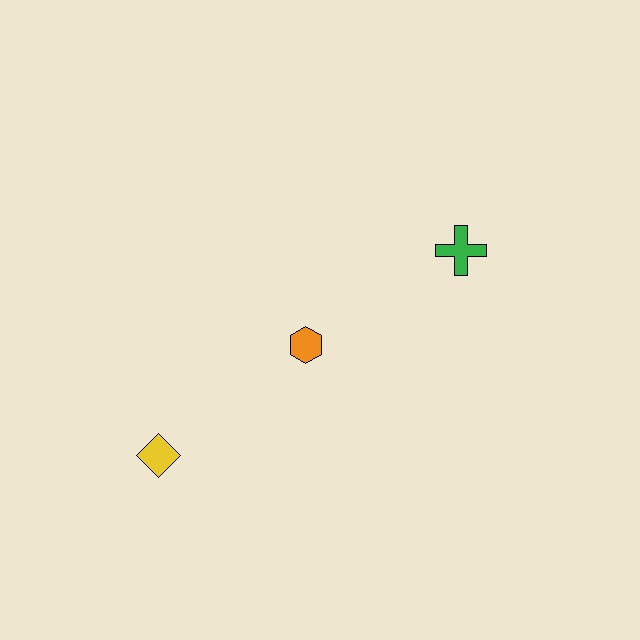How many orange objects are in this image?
There is 1 orange object.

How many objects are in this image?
There are 3 objects.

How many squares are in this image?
There are no squares.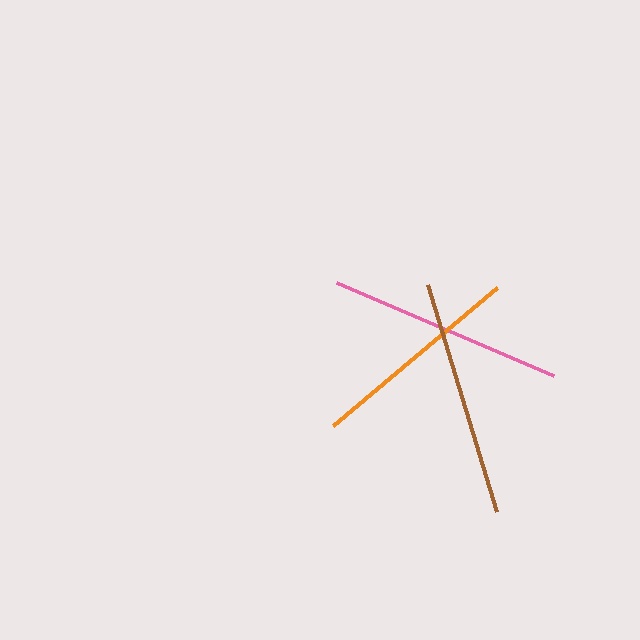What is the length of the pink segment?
The pink segment is approximately 236 pixels long.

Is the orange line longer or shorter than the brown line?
The brown line is longer than the orange line.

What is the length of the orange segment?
The orange segment is approximately 215 pixels long.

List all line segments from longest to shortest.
From longest to shortest: brown, pink, orange.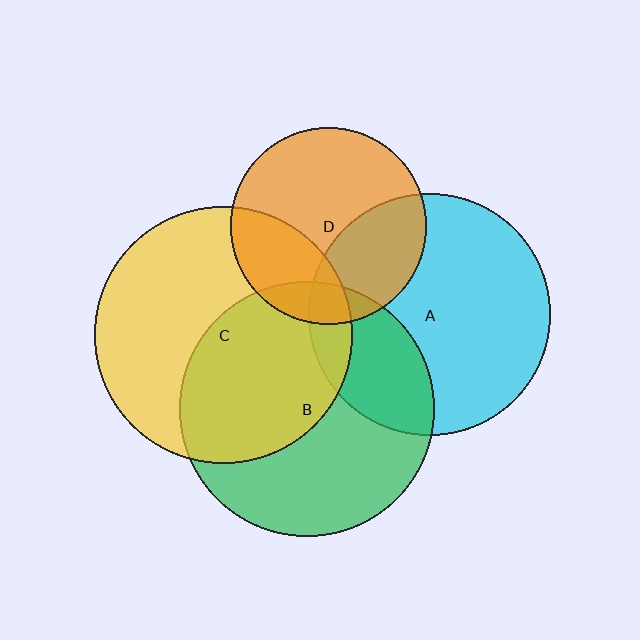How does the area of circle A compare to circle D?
Approximately 1.5 times.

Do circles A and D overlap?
Yes.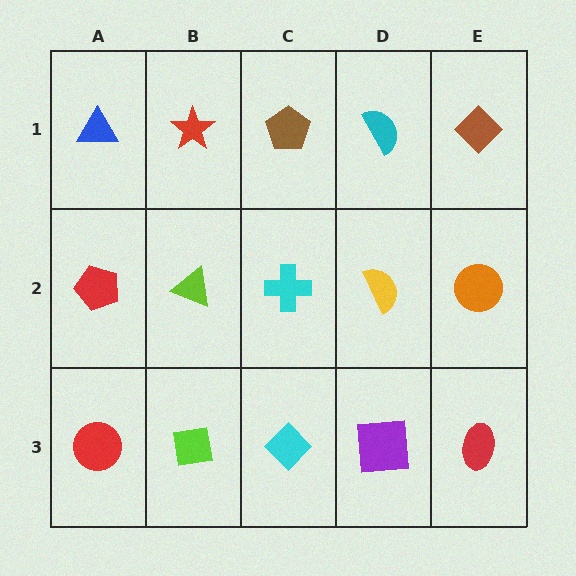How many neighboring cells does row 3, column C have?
3.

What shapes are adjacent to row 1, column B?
A lime triangle (row 2, column B), a blue triangle (row 1, column A), a brown pentagon (row 1, column C).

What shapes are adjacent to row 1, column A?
A red pentagon (row 2, column A), a red star (row 1, column B).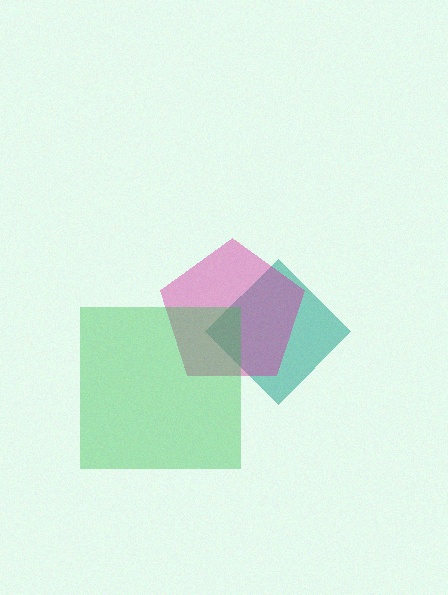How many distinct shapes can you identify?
There are 3 distinct shapes: a teal diamond, a magenta pentagon, a green square.